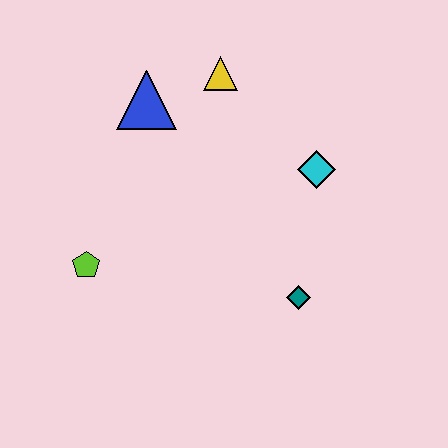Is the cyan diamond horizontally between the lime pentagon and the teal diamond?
No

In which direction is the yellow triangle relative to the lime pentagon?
The yellow triangle is above the lime pentagon.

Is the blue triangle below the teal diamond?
No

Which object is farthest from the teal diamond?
The blue triangle is farthest from the teal diamond.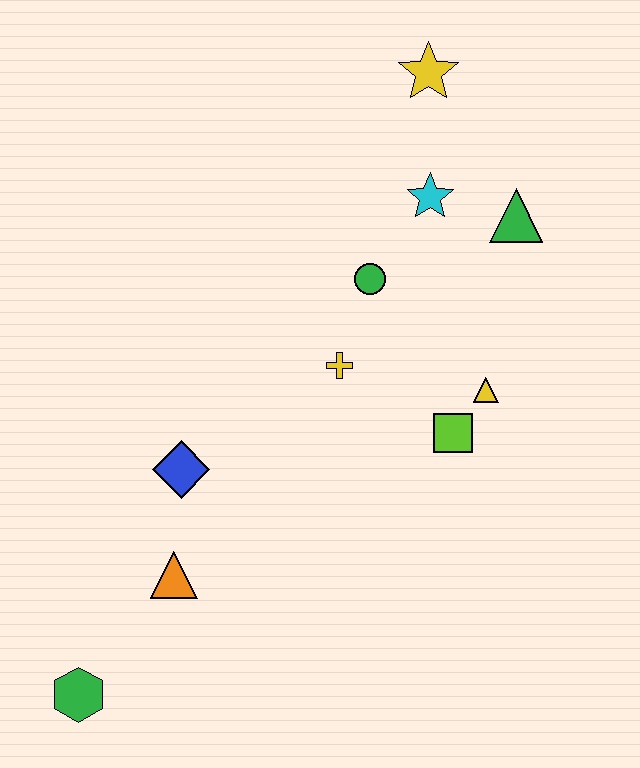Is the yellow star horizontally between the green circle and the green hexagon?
No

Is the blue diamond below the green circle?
Yes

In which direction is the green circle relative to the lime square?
The green circle is above the lime square.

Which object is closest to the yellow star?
The cyan star is closest to the yellow star.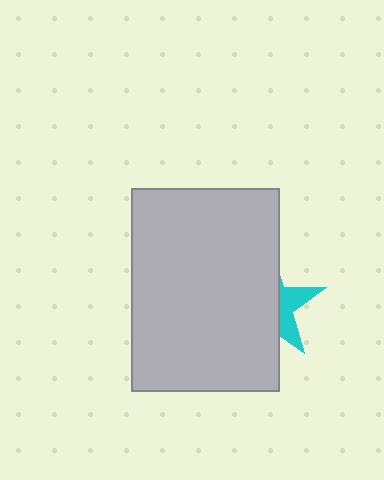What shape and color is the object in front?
The object in front is a light gray rectangle.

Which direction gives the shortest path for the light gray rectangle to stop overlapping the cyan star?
Moving left gives the shortest separation.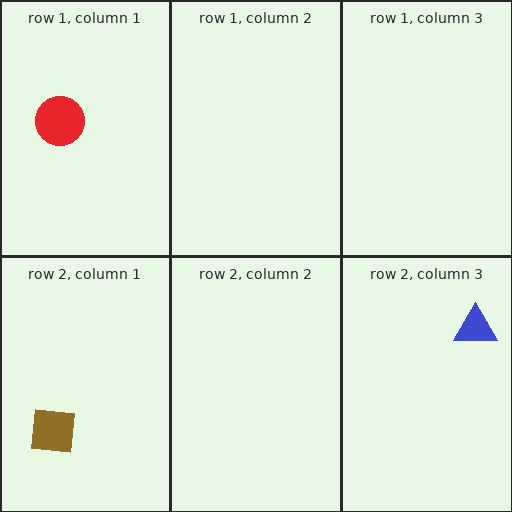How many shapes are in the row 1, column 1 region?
1.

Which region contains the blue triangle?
The row 2, column 3 region.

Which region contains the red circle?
The row 1, column 1 region.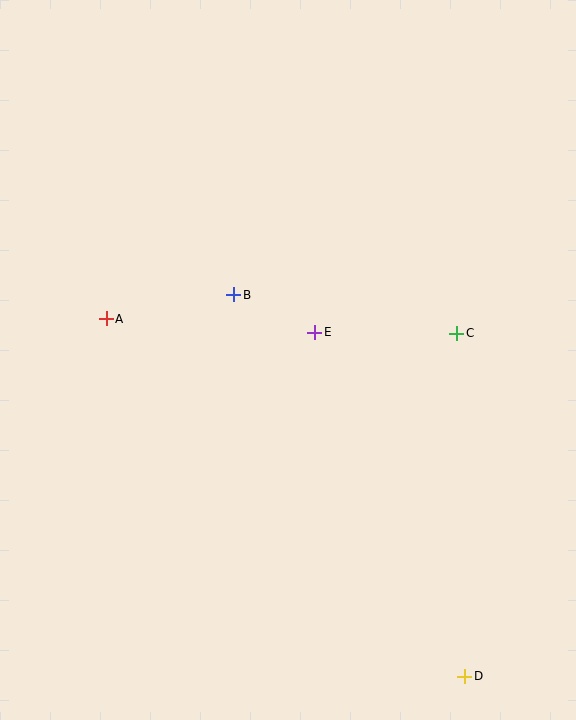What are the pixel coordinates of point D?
Point D is at (465, 676).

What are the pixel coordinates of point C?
Point C is at (457, 333).